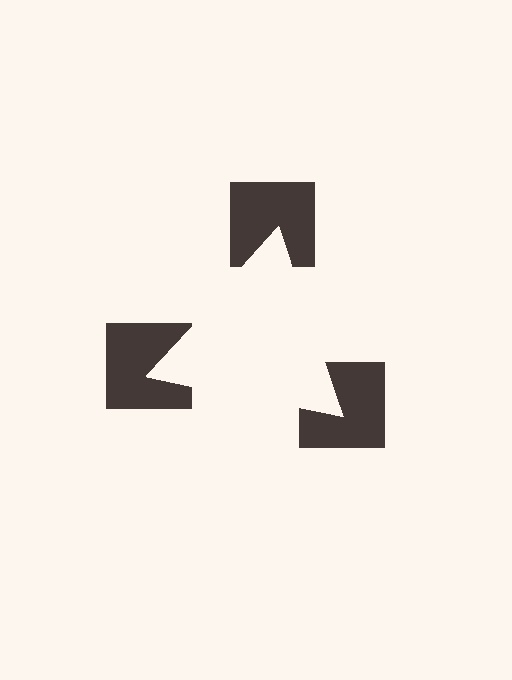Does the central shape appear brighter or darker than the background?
It typically appears slightly brighter than the background, even though no actual brightness change is drawn.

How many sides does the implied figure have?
3 sides.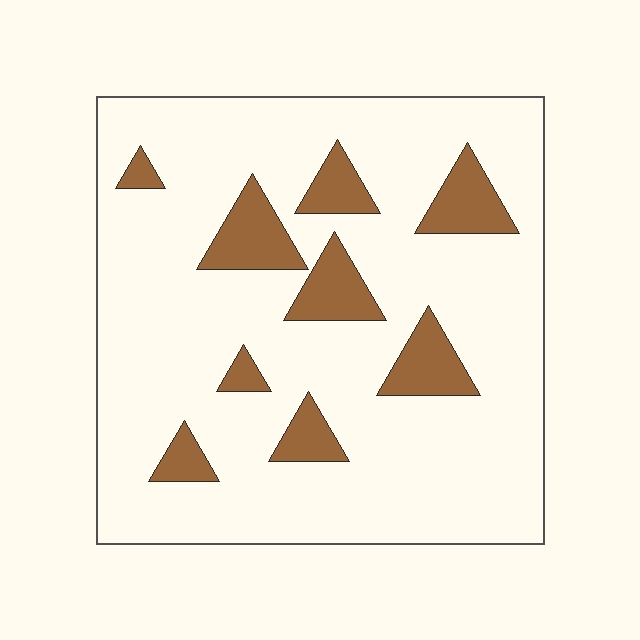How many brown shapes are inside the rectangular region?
9.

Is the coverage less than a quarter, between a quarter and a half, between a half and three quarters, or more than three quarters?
Less than a quarter.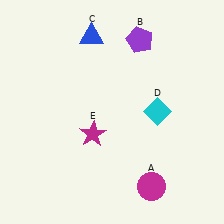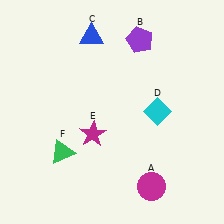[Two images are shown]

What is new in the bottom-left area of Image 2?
A green triangle (F) was added in the bottom-left area of Image 2.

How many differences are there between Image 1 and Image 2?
There is 1 difference between the two images.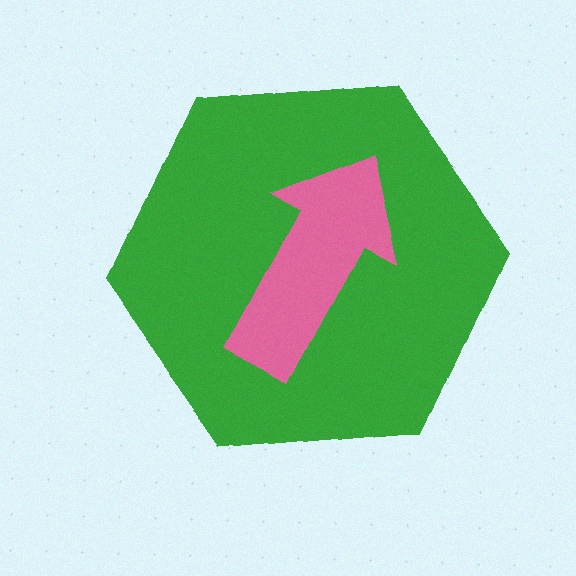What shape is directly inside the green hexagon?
The pink arrow.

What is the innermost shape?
The pink arrow.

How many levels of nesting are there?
2.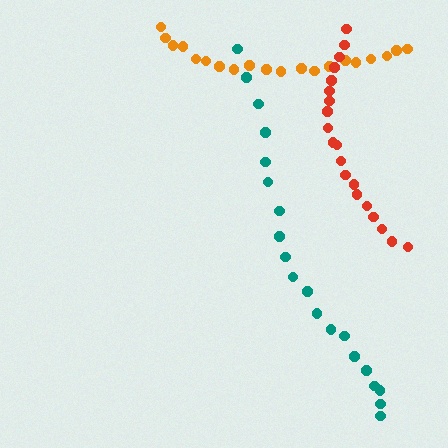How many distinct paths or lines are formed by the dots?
There are 3 distinct paths.